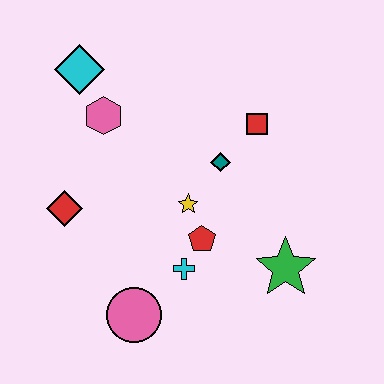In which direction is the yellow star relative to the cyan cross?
The yellow star is above the cyan cross.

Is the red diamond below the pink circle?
No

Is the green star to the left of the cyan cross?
No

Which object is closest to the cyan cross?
The red pentagon is closest to the cyan cross.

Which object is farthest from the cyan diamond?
The green star is farthest from the cyan diamond.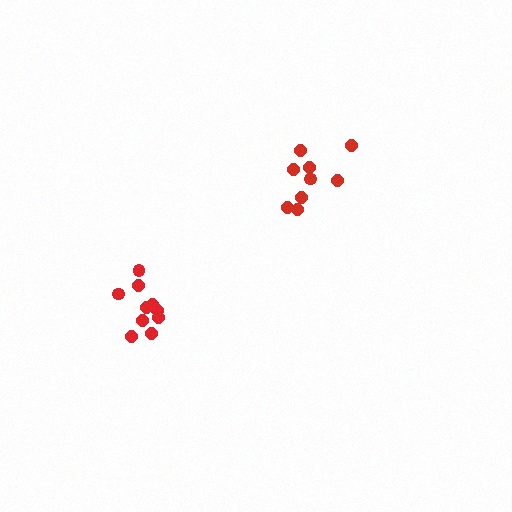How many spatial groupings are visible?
There are 2 spatial groupings.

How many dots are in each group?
Group 1: 9 dots, Group 2: 10 dots (19 total).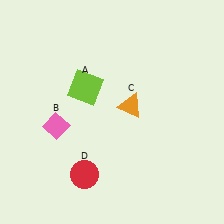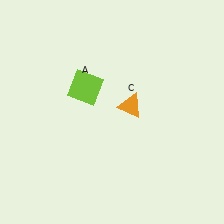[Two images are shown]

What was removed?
The red circle (D), the pink diamond (B) were removed in Image 2.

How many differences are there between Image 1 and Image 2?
There are 2 differences between the two images.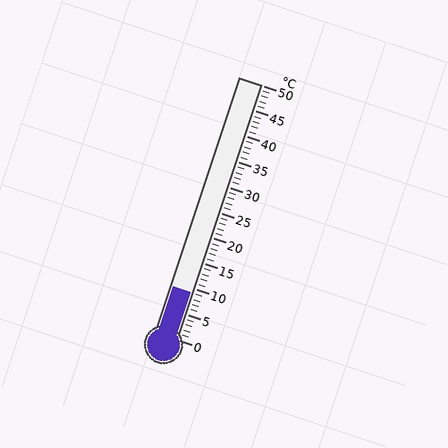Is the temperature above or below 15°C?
The temperature is below 15°C.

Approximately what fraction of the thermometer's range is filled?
The thermometer is filled to approximately 20% of its range.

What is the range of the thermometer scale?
The thermometer scale ranges from 0°C to 50°C.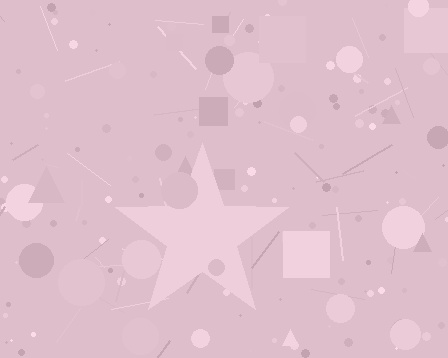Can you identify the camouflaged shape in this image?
The camouflaged shape is a star.